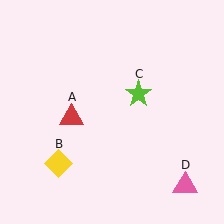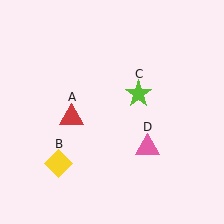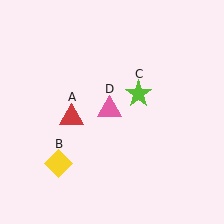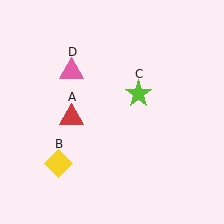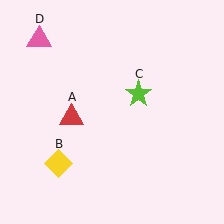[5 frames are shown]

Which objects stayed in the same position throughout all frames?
Red triangle (object A) and yellow diamond (object B) and lime star (object C) remained stationary.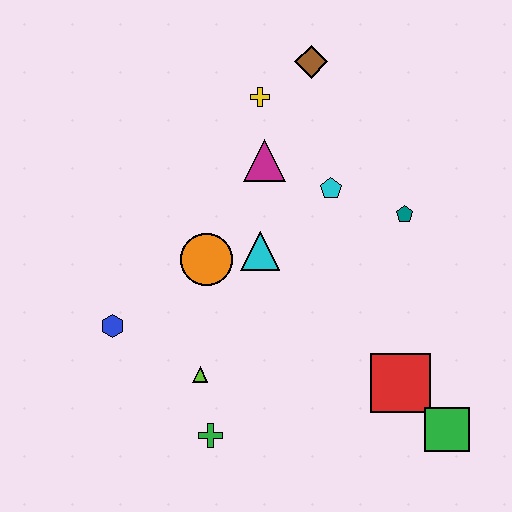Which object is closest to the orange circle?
The cyan triangle is closest to the orange circle.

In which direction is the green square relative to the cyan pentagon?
The green square is below the cyan pentagon.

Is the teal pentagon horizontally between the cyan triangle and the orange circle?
No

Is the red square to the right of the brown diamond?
Yes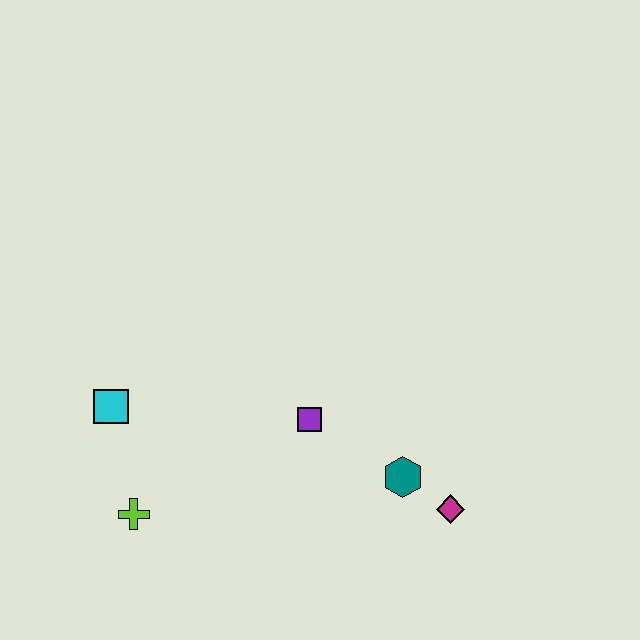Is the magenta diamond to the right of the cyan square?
Yes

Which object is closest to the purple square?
The teal hexagon is closest to the purple square.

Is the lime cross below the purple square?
Yes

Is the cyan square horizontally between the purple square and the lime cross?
No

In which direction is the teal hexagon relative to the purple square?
The teal hexagon is to the right of the purple square.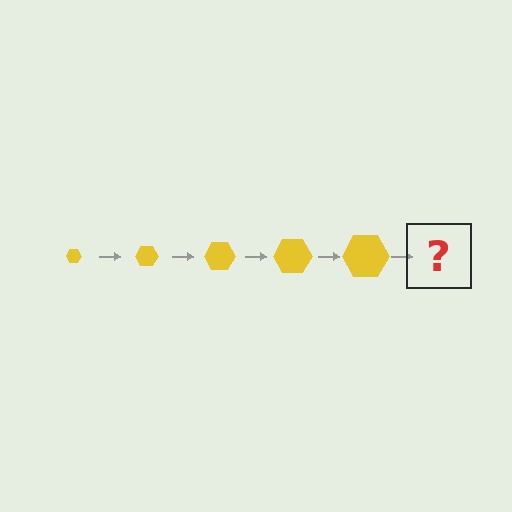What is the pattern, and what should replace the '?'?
The pattern is that the hexagon gets progressively larger each step. The '?' should be a yellow hexagon, larger than the previous one.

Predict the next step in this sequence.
The next step is a yellow hexagon, larger than the previous one.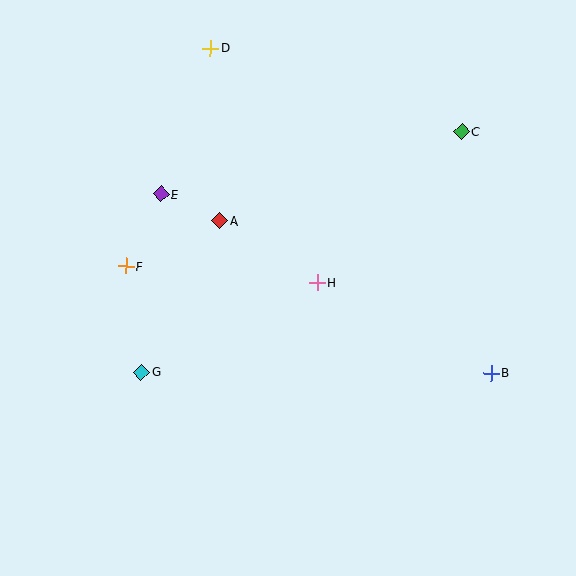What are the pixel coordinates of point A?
Point A is at (219, 221).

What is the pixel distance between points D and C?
The distance between D and C is 265 pixels.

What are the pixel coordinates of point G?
Point G is at (141, 372).